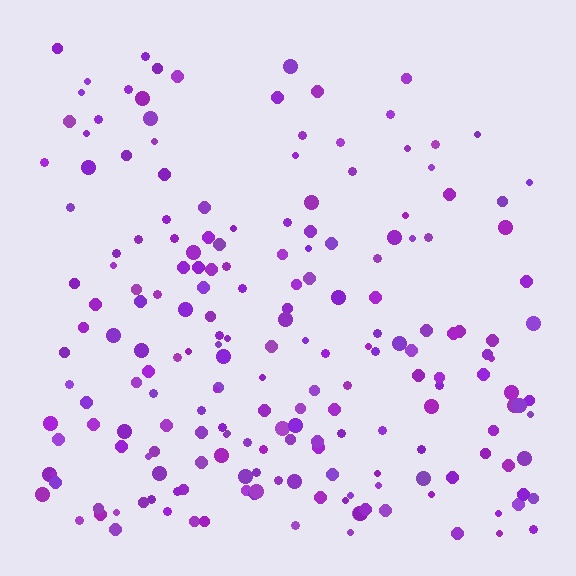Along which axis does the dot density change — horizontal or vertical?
Vertical.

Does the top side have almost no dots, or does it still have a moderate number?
Still a moderate number, just noticeably fewer than the bottom.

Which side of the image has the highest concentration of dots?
The bottom.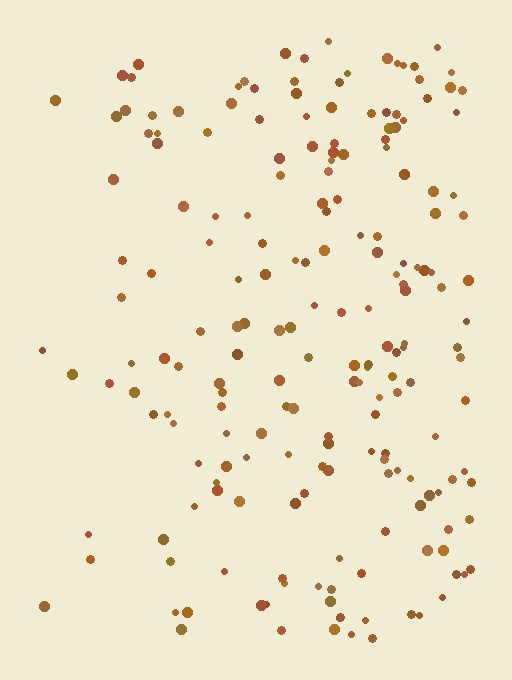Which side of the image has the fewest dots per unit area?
The left.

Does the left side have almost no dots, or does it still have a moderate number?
Still a moderate number, just noticeably fewer than the right.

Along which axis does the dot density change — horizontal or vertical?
Horizontal.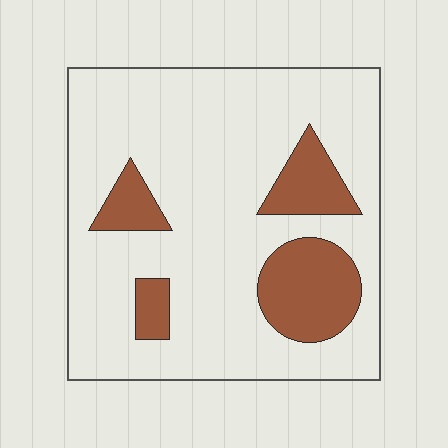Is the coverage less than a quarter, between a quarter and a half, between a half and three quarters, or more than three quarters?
Less than a quarter.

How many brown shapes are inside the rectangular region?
4.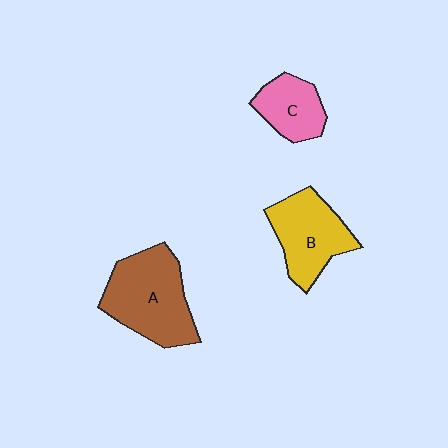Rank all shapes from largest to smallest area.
From largest to smallest: A (brown), B (yellow), C (pink).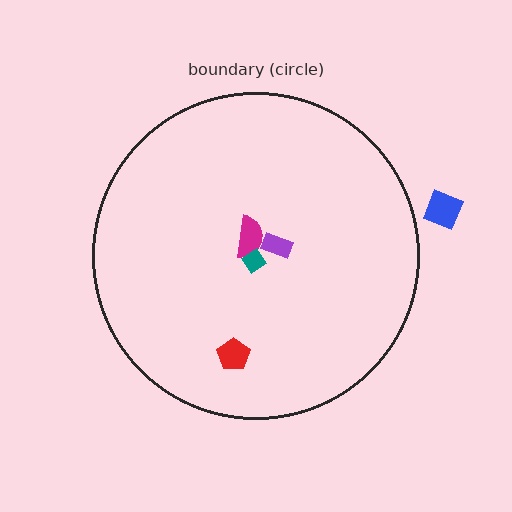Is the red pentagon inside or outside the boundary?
Inside.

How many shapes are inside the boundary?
4 inside, 1 outside.